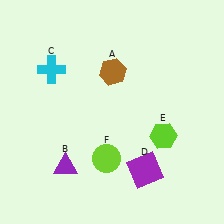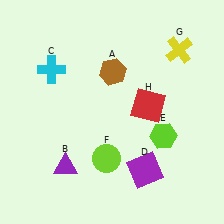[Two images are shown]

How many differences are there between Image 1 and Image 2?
There are 2 differences between the two images.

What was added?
A yellow cross (G), a red square (H) were added in Image 2.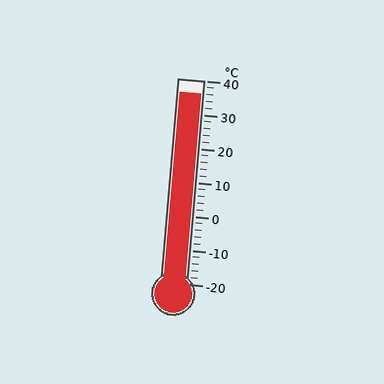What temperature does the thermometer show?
The thermometer shows approximately 36°C.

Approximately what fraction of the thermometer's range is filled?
The thermometer is filled to approximately 95% of its range.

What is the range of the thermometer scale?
The thermometer scale ranges from -20°C to 40°C.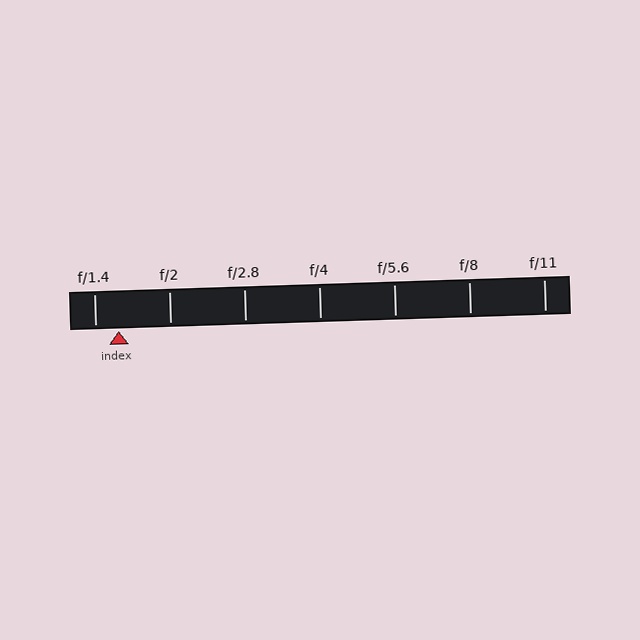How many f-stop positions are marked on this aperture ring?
There are 7 f-stop positions marked.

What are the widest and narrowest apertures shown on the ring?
The widest aperture shown is f/1.4 and the narrowest is f/11.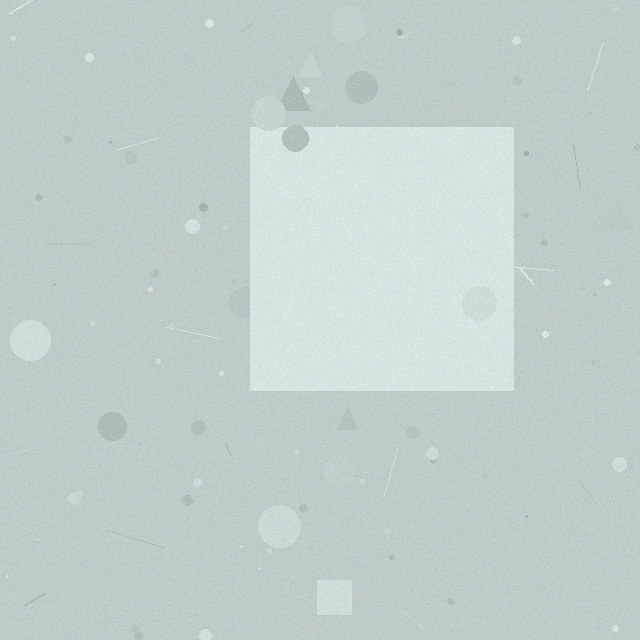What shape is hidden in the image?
A square is hidden in the image.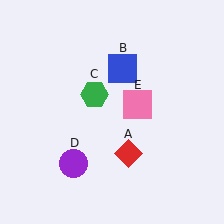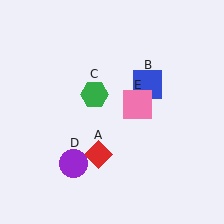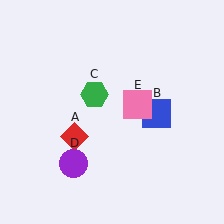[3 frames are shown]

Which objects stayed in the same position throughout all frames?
Green hexagon (object C) and purple circle (object D) and pink square (object E) remained stationary.